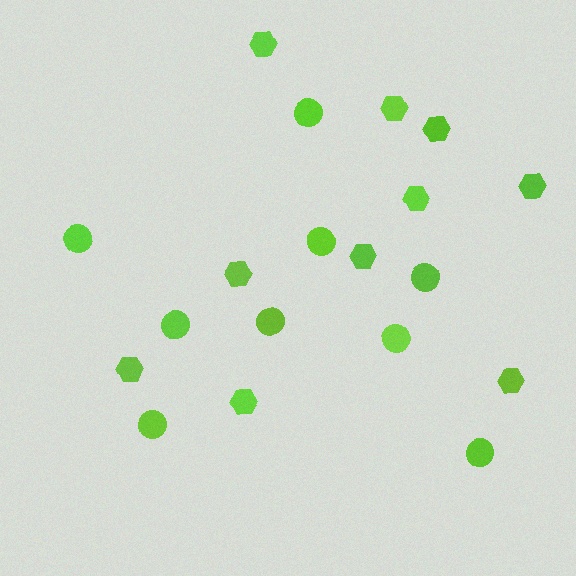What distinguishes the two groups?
There are 2 groups: one group of hexagons (10) and one group of circles (9).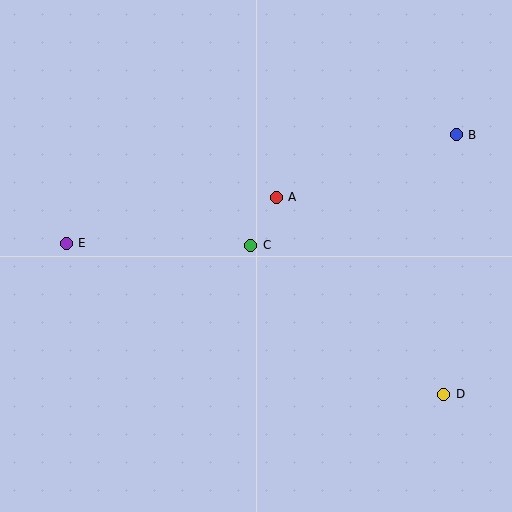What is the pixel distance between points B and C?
The distance between B and C is 233 pixels.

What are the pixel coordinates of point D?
Point D is at (444, 394).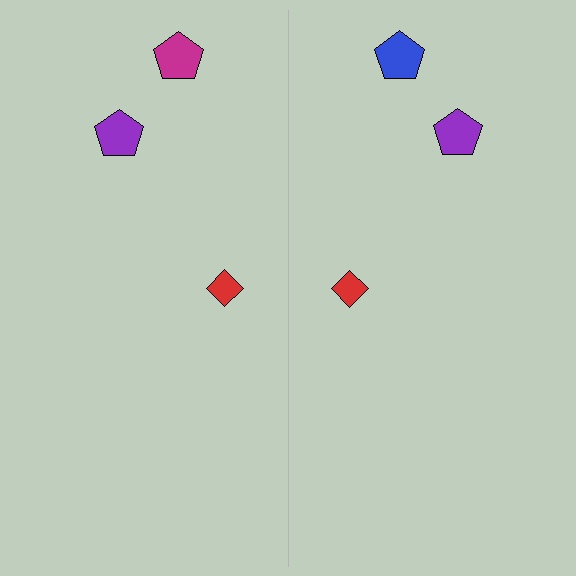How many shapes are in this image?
There are 6 shapes in this image.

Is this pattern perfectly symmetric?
No, the pattern is not perfectly symmetric. The blue pentagon on the right side breaks the symmetry — its mirror counterpart is magenta.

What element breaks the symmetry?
The blue pentagon on the right side breaks the symmetry — its mirror counterpart is magenta.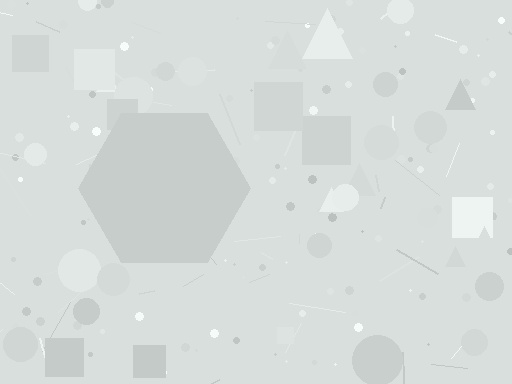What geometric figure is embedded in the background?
A hexagon is embedded in the background.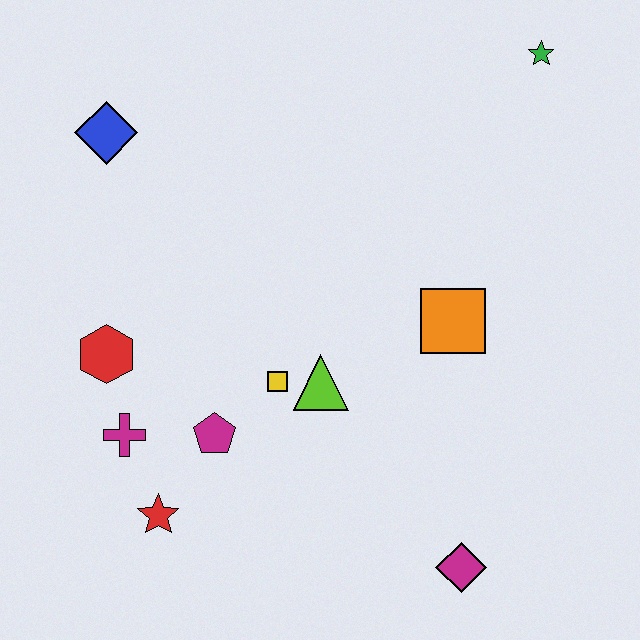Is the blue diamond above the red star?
Yes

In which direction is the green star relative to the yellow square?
The green star is above the yellow square.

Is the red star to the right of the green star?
No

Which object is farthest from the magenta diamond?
The blue diamond is farthest from the magenta diamond.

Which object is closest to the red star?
The magenta cross is closest to the red star.